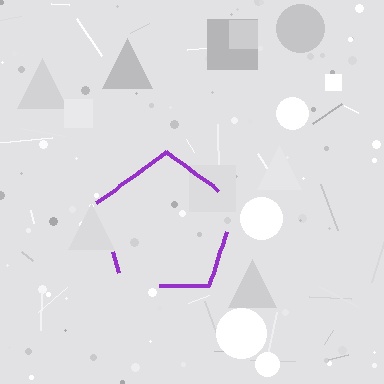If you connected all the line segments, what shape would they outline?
They would outline a pentagon.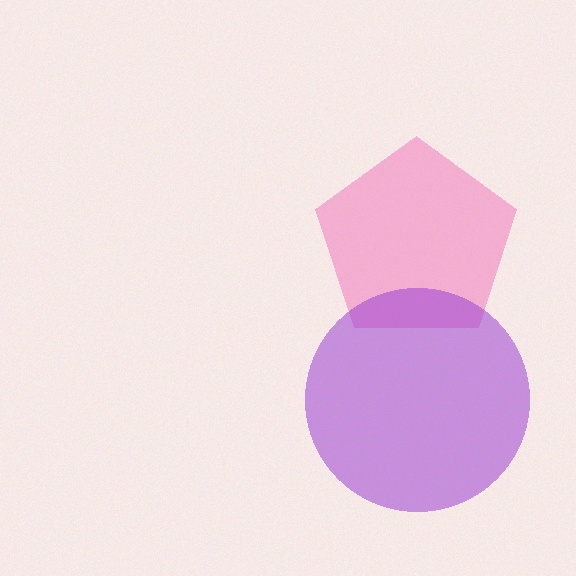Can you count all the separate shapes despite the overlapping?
Yes, there are 2 separate shapes.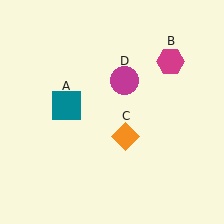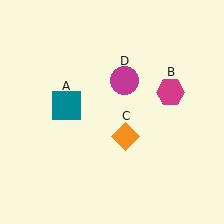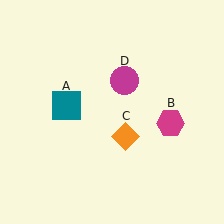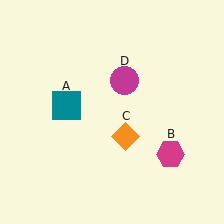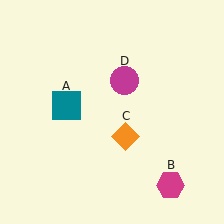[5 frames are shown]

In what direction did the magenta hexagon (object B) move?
The magenta hexagon (object B) moved down.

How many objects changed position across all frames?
1 object changed position: magenta hexagon (object B).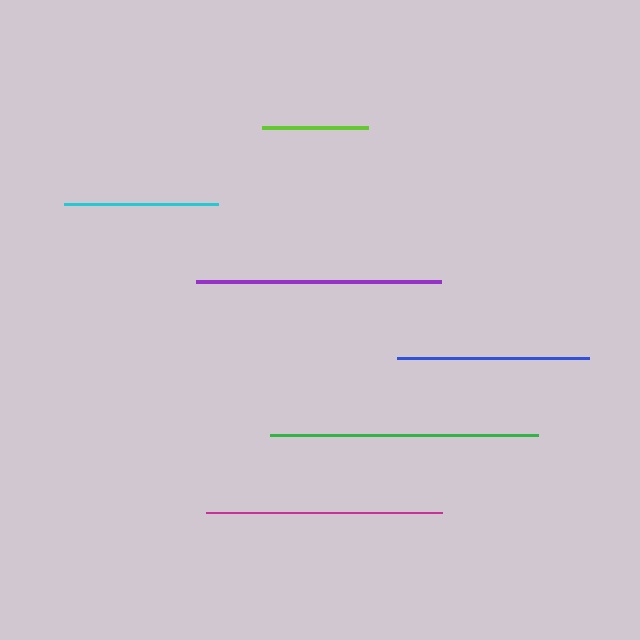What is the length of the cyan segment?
The cyan segment is approximately 155 pixels long.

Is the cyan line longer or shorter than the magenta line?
The magenta line is longer than the cyan line.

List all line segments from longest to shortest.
From longest to shortest: green, purple, magenta, blue, cyan, lime.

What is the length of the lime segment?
The lime segment is approximately 106 pixels long.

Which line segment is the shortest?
The lime line is the shortest at approximately 106 pixels.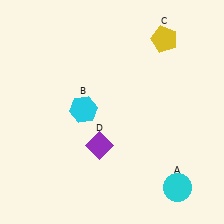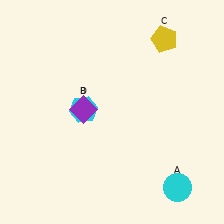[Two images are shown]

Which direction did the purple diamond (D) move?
The purple diamond (D) moved up.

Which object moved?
The purple diamond (D) moved up.